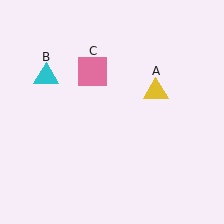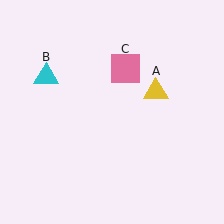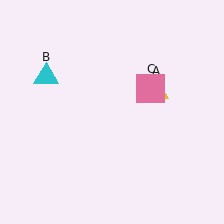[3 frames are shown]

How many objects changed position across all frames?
1 object changed position: pink square (object C).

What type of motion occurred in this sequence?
The pink square (object C) rotated clockwise around the center of the scene.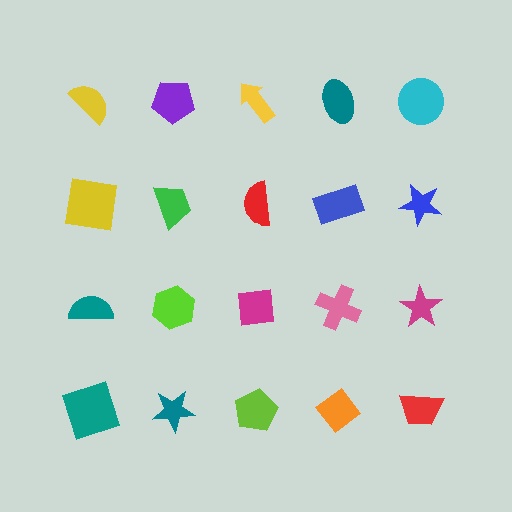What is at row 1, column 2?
A purple pentagon.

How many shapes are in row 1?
5 shapes.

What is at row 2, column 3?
A red semicircle.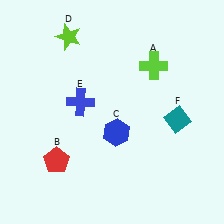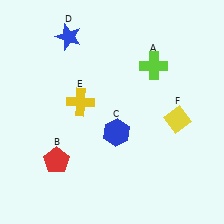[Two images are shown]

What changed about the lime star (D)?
In Image 1, D is lime. In Image 2, it changed to blue.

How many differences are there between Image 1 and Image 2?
There are 3 differences between the two images.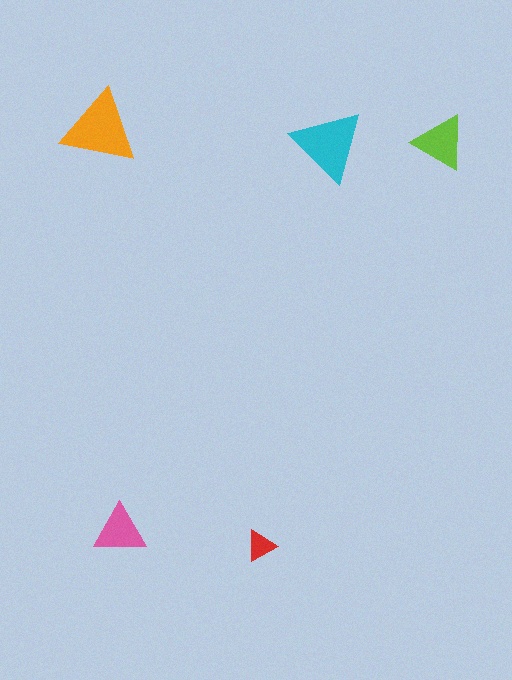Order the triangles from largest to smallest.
the orange one, the cyan one, the lime one, the pink one, the red one.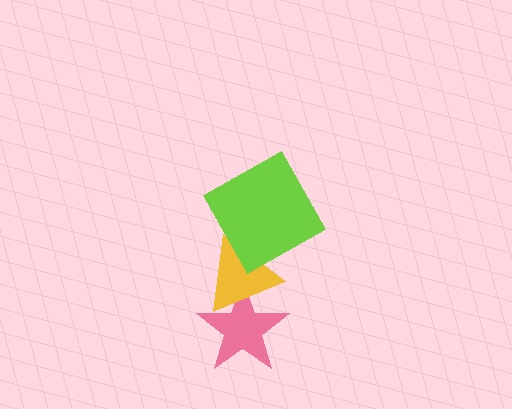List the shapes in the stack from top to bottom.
From top to bottom: the lime square, the yellow triangle, the pink star.